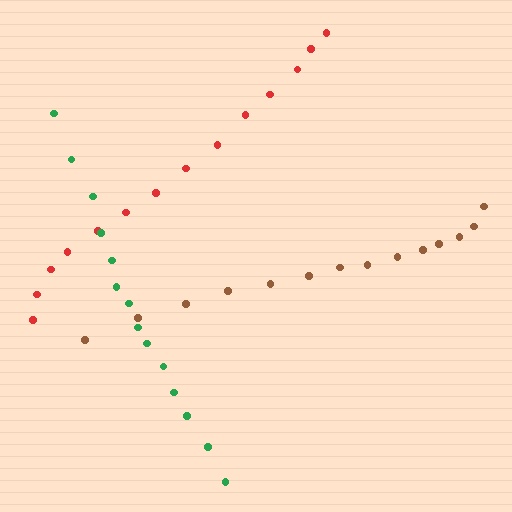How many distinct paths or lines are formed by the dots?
There are 3 distinct paths.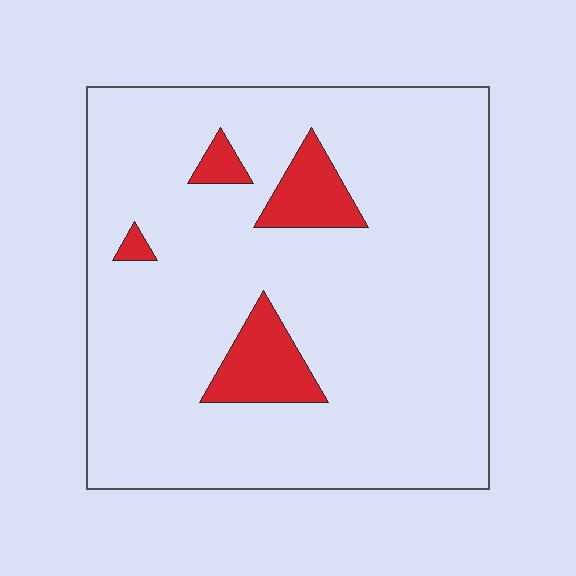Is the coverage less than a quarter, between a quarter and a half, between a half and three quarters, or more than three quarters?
Less than a quarter.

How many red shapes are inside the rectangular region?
4.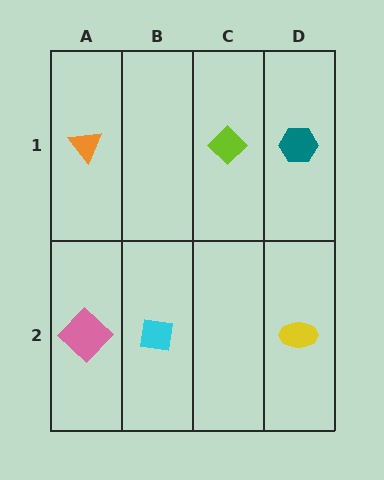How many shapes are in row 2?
3 shapes.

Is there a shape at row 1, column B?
No, that cell is empty.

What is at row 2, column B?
A cyan square.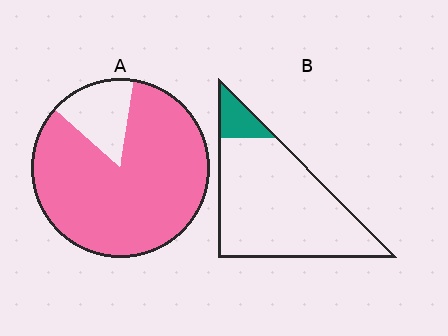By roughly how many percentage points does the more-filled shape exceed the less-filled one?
By roughly 75 percentage points (A over B).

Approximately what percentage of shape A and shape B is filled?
A is approximately 85% and B is approximately 10%.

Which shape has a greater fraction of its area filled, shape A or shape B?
Shape A.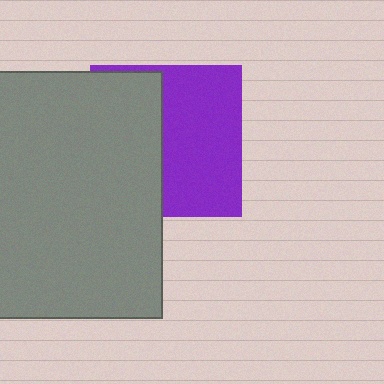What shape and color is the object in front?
The object in front is a gray rectangle.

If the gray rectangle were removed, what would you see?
You would see the complete purple square.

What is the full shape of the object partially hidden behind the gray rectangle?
The partially hidden object is a purple square.